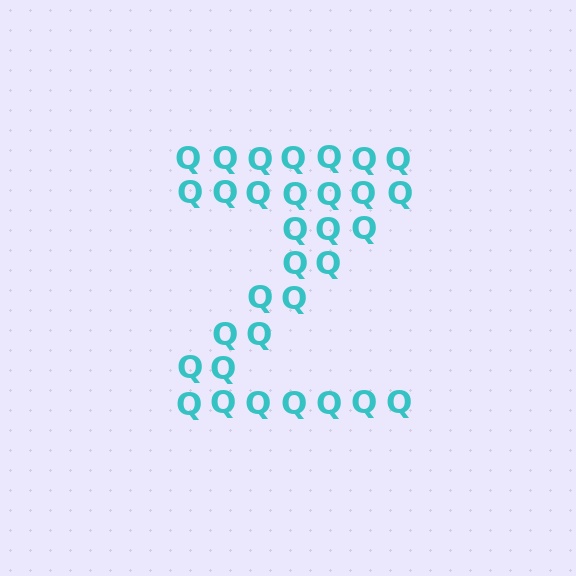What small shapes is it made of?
It is made of small letter Q's.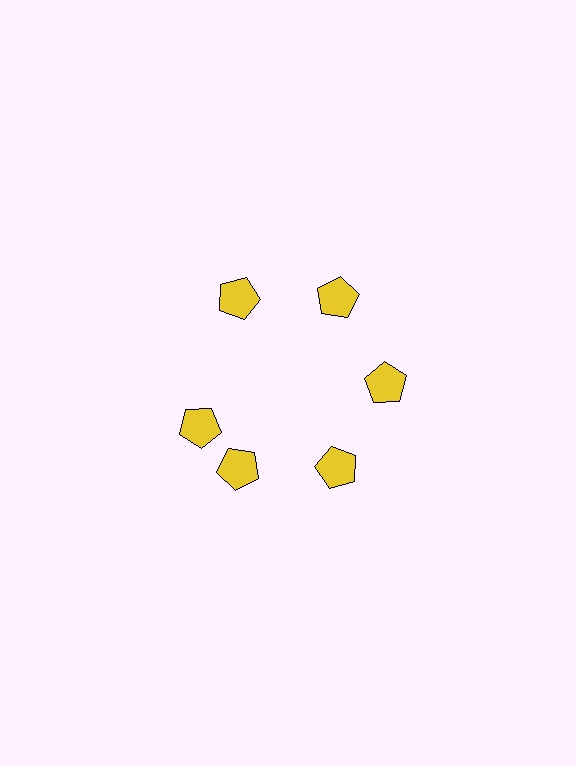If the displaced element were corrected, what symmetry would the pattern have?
It would have 6-fold rotational symmetry — the pattern would map onto itself every 60 degrees.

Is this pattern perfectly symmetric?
No. The 6 yellow pentagons are arranged in a ring, but one element near the 9 o'clock position is rotated out of alignment along the ring, breaking the 6-fold rotational symmetry.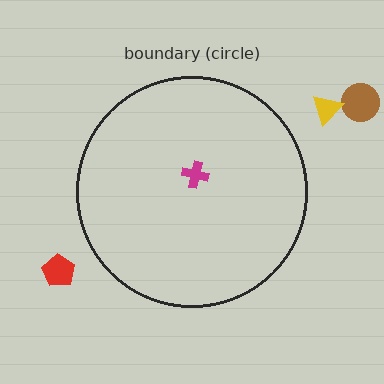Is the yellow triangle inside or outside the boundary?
Outside.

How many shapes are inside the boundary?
1 inside, 3 outside.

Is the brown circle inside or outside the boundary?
Outside.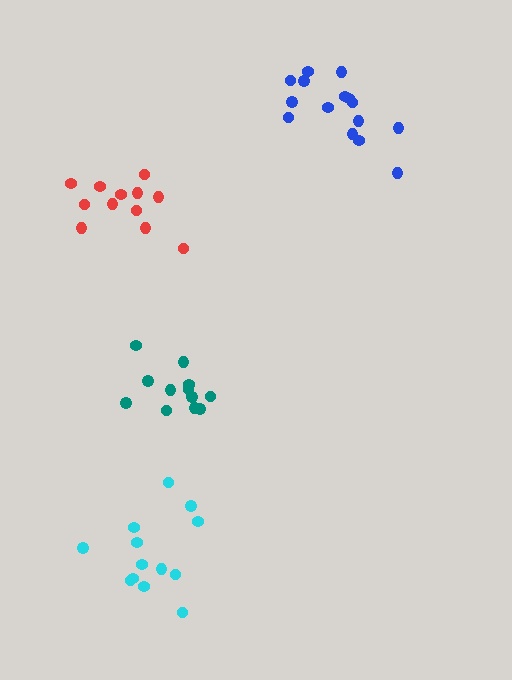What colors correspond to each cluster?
The clusters are colored: blue, teal, cyan, red.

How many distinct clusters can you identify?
There are 4 distinct clusters.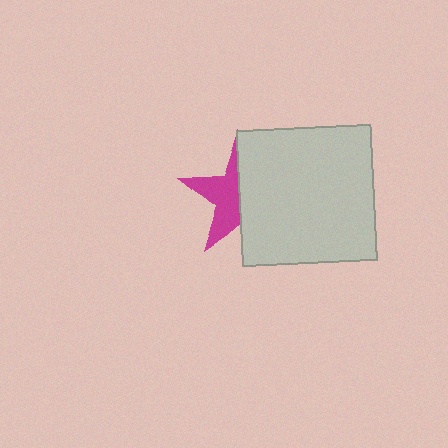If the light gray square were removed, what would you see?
You would see the complete magenta star.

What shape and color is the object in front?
The object in front is a light gray square.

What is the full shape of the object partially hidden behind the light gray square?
The partially hidden object is a magenta star.